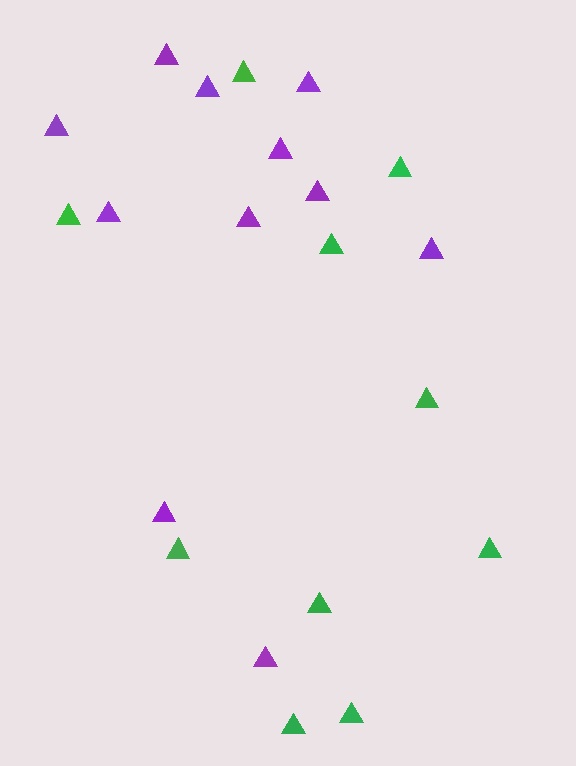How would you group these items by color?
There are 2 groups: one group of green triangles (10) and one group of purple triangles (11).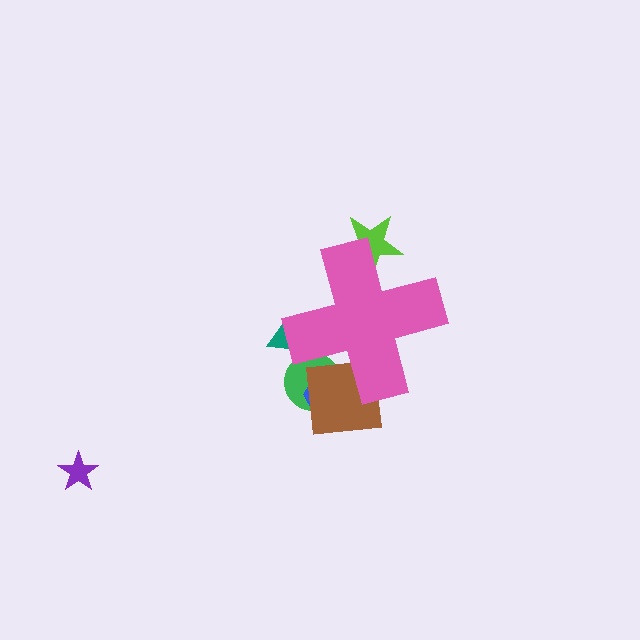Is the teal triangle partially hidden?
Yes, the teal triangle is partially hidden behind the pink cross.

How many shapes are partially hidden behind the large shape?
5 shapes are partially hidden.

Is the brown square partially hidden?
Yes, the brown square is partially hidden behind the pink cross.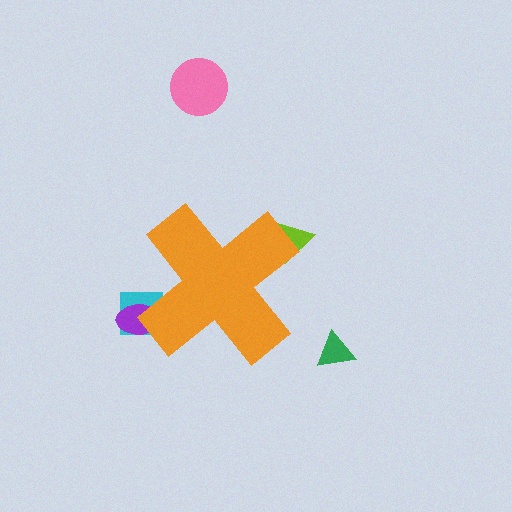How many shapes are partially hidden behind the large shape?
3 shapes are partially hidden.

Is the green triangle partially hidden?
No, the green triangle is fully visible.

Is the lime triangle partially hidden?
Yes, the lime triangle is partially hidden behind the orange cross.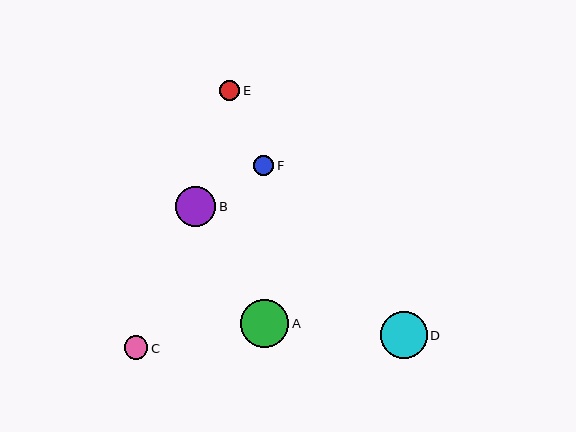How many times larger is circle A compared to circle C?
Circle A is approximately 2.1 times the size of circle C.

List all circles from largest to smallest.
From largest to smallest: A, D, B, C, F, E.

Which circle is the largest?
Circle A is the largest with a size of approximately 48 pixels.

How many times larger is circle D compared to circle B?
Circle D is approximately 1.2 times the size of circle B.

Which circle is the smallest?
Circle E is the smallest with a size of approximately 20 pixels.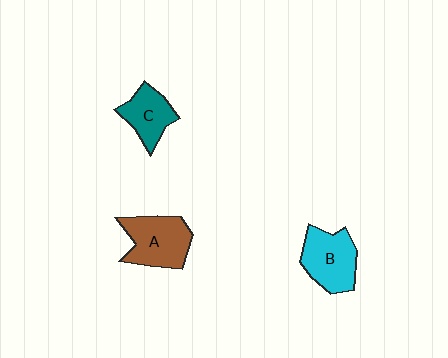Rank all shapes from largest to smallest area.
From largest to smallest: A (brown), B (cyan), C (teal).